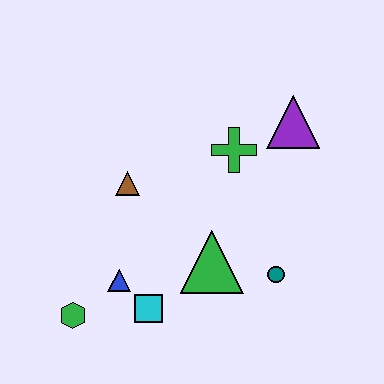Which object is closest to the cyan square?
The blue triangle is closest to the cyan square.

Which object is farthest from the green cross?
The green hexagon is farthest from the green cross.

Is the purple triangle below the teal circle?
No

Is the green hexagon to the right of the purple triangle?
No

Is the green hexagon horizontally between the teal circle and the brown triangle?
No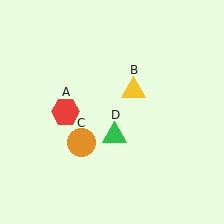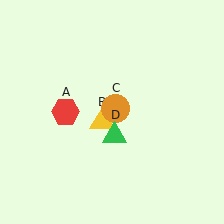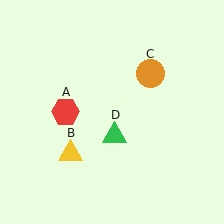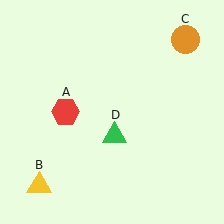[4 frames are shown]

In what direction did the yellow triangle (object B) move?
The yellow triangle (object B) moved down and to the left.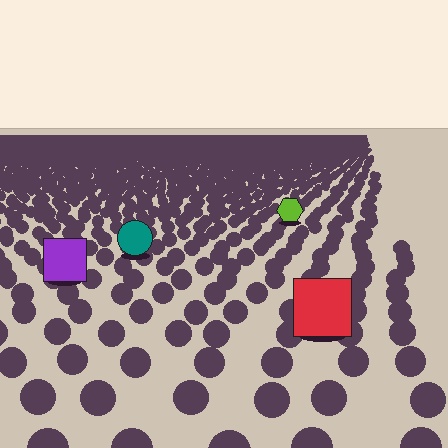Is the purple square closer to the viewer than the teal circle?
Yes. The purple square is closer — you can tell from the texture gradient: the ground texture is coarser near it.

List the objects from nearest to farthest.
From nearest to farthest: the red square, the purple square, the teal circle, the lime hexagon.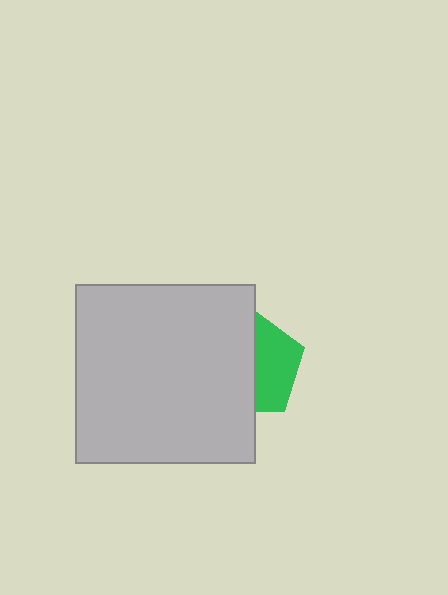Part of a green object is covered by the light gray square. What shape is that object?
It is a pentagon.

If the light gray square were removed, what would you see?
You would see the complete green pentagon.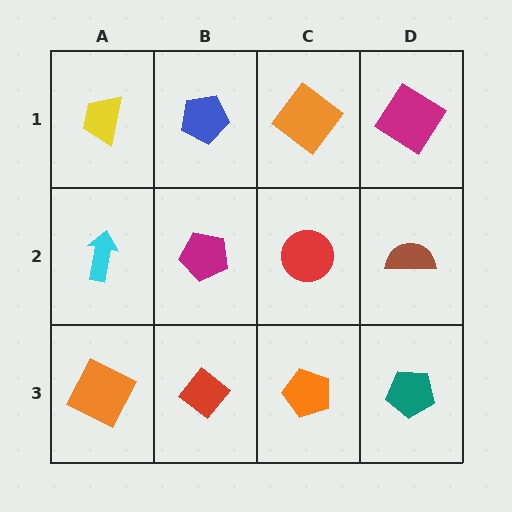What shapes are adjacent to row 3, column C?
A red circle (row 2, column C), a red diamond (row 3, column B), a teal pentagon (row 3, column D).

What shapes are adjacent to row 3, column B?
A magenta pentagon (row 2, column B), an orange square (row 3, column A), an orange pentagon (row 3, column C).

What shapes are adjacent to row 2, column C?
An orange diamond (row 1, column C), an orange pentagon (row 3, column C), a magenta pentagon (row 2, column B), a brown semicircle (row 2, column D).